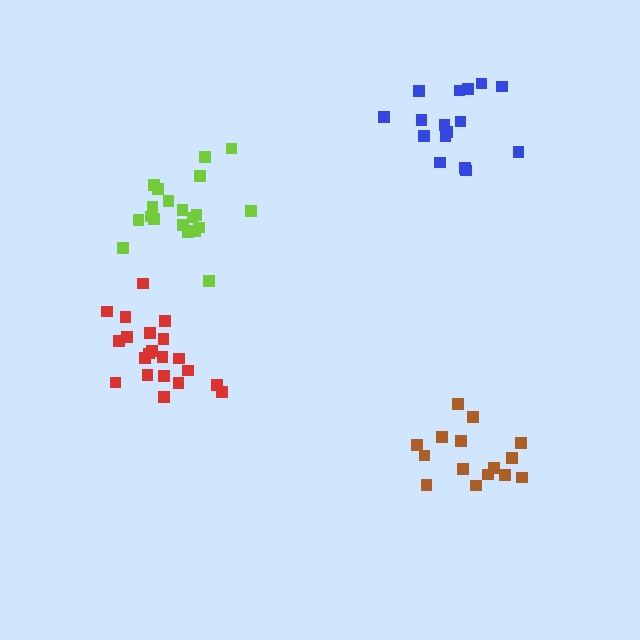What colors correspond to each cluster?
The clusters are colored: blue, lime, red, brown.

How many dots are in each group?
Group 1: 16 dots, Group 2: 21 dots, Group 3: 21 dots, Group 4: 15 dots (73 total).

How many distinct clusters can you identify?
There are 4 distinct clusters.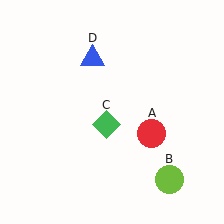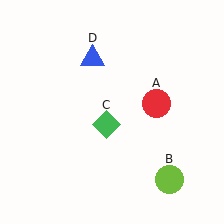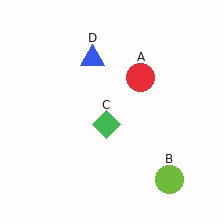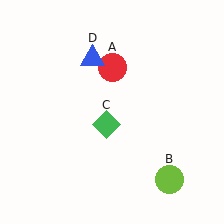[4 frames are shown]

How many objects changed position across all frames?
1 object changed position: red circle (object A).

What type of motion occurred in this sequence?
The red circle (object A) rotated counterclockwise around the center of the scene.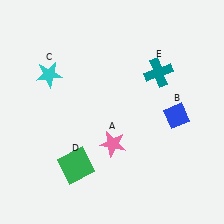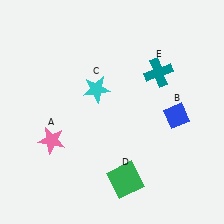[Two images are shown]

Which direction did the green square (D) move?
The green square (D) moved right.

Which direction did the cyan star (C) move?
The cyan star (C) moved right.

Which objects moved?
The objects that moved are: the pink star (A), the cyan star (C), the green square (D).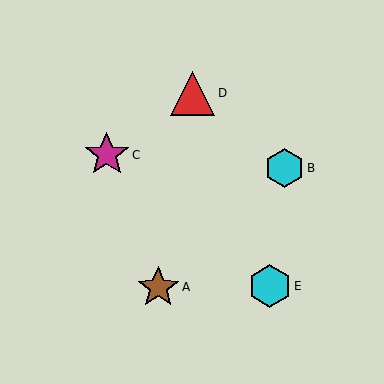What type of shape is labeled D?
Shape D is a red triangle.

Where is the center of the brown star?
The center of the brown star is at (158, 287).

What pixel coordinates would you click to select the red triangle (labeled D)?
Click at (192, 93) to select the red triangle D.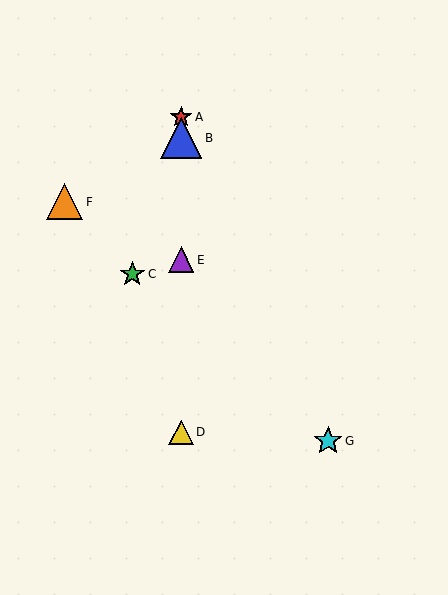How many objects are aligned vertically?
4 objects (A, B, D, E) are aligned vertically.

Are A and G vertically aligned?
No, A is at x≈181 and G is at x≈328.